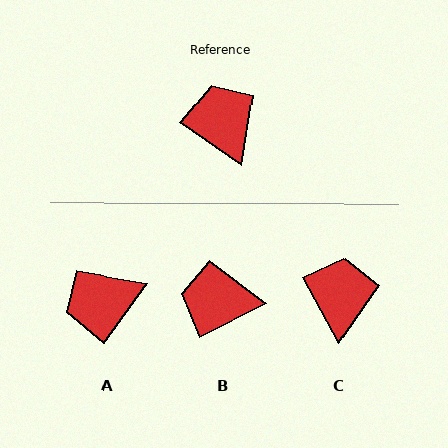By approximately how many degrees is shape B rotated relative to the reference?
Approximately 62 degrees counter-clockwise.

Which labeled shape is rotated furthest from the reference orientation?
A, about 90 degrees away.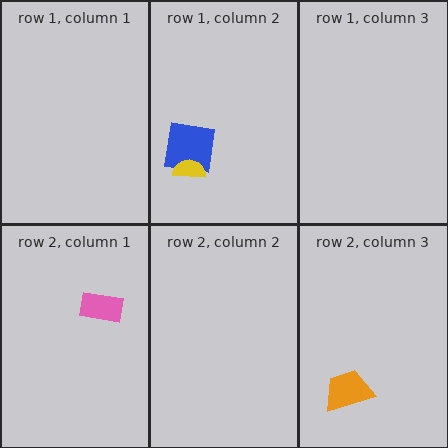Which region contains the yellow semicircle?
The row 1, column 2 region.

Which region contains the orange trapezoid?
The row 2, column 3 region.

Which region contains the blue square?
The row 1, column 2 region.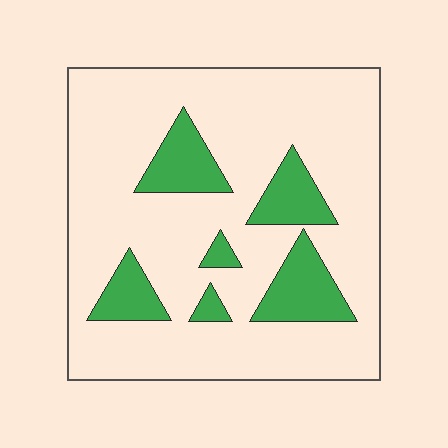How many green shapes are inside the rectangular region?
6.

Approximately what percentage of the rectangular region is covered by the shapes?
Approximately 20%.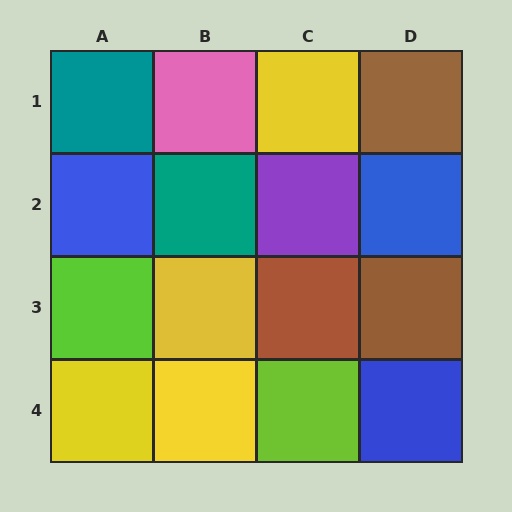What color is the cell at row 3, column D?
Brown.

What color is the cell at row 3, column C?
Brown.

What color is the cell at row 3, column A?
Lime.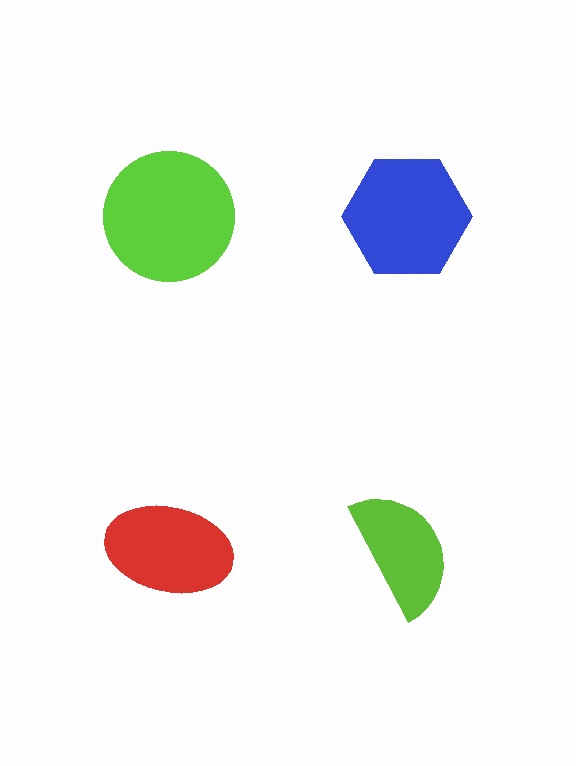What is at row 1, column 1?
A lime circle.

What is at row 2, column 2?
A lime semicircle.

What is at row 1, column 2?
A blue hexagon.